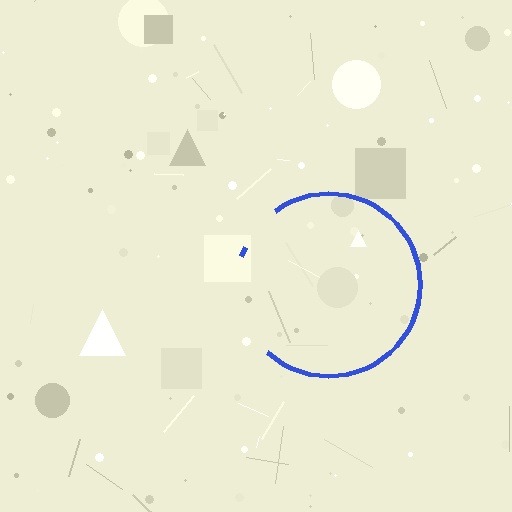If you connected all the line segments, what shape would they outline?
They would outline a circle.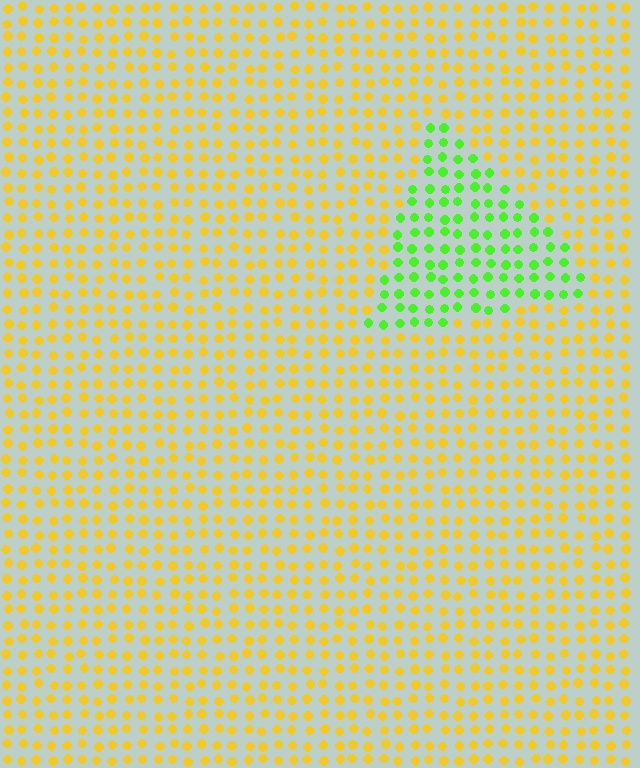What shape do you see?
I see a triangle.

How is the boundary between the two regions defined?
The boundary is defined purely by a slight shift in hue (about 62 degrees). Spacing, size, and orientation are identical on both sides.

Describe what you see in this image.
The image is filled with small yellow elements in a uniform arrangement. A triangle-shaped region is visible where the elements are tinted to a slightly different hue, forming a subtle color boundary.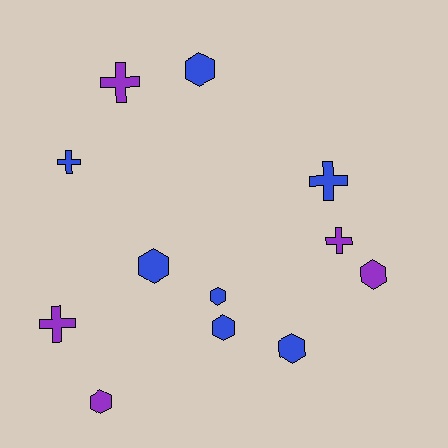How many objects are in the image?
There are 12 objects.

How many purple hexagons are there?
There are 2 purple hexagons.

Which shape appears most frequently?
Hexagon, with 7 objects.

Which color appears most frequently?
Blue, with 7 objects.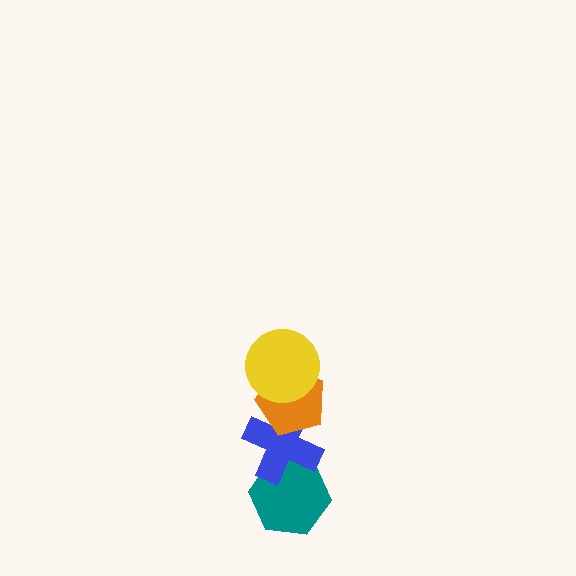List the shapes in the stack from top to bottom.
From top to bottom: the yellow circle, the orange pentagon, the blue cross, the teal hexagon.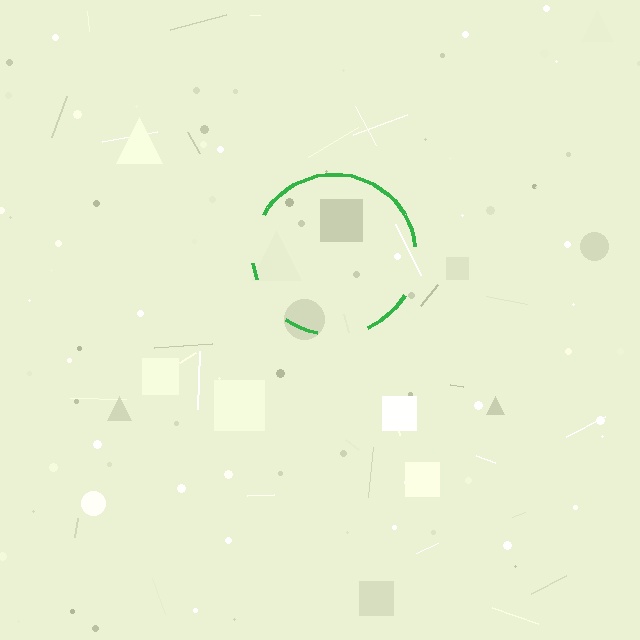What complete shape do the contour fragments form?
The contour fragments form a circle.